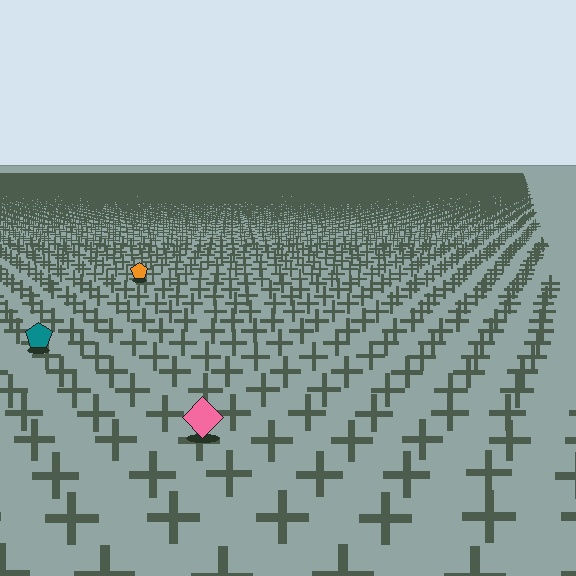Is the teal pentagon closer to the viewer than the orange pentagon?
Yes. The teal pentagon is closer — you can tell from the texture gradient: the ground texture is coarser near it.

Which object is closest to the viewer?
The pink diamond is closest. The texture marks near it are larger and more spread out.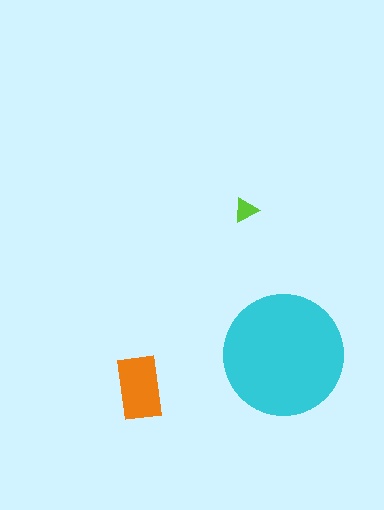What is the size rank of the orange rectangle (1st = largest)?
2nd.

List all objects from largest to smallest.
The cyan circle, the orange rectangle, the lime triangle.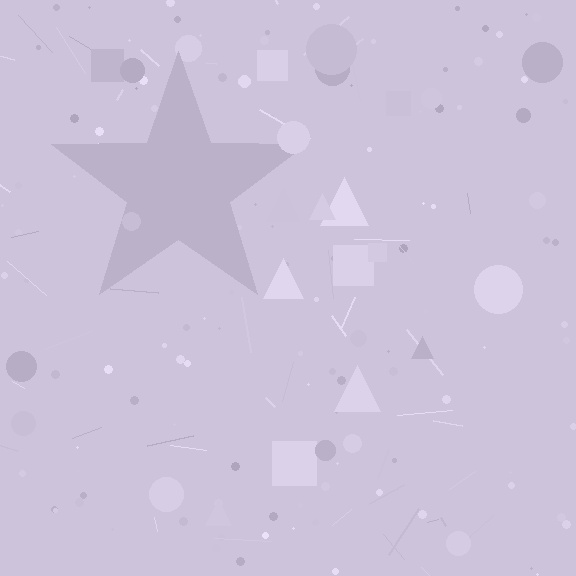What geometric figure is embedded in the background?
A star is embedded in the background.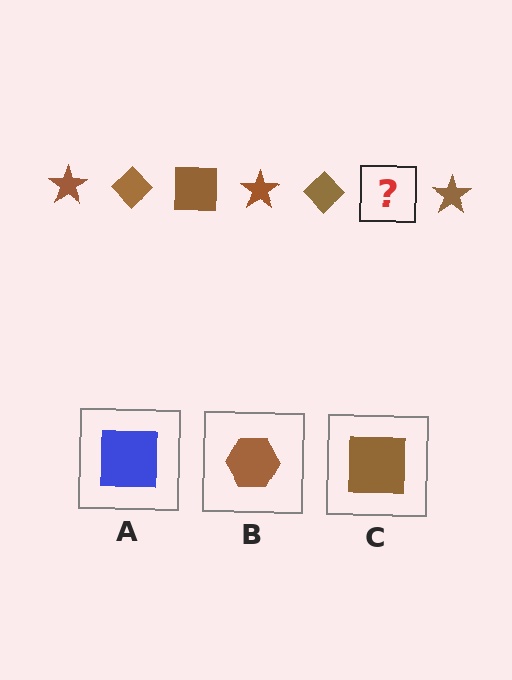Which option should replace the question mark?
Option C.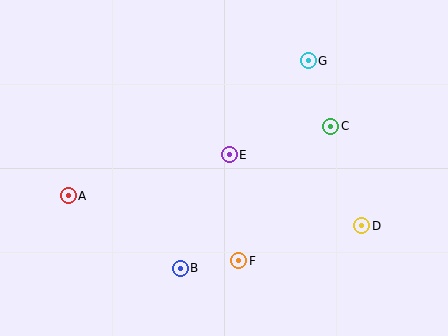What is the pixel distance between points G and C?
The distance between G and C is 69 pixels.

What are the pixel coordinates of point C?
Point C is at (331, 126).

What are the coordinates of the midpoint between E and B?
The midpoint between E and B is at (205, 211).